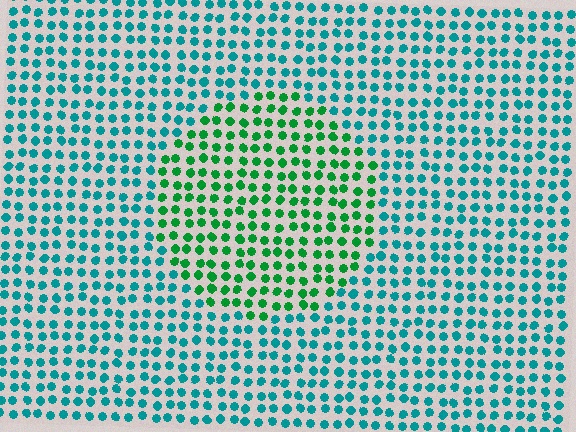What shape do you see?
I see a circle.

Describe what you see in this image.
The image is filled with small teal elements in a uniform arrangement. A circle-shaped region is visible where the elements are tinted to a slightly different hue, forming a subtle color boundary.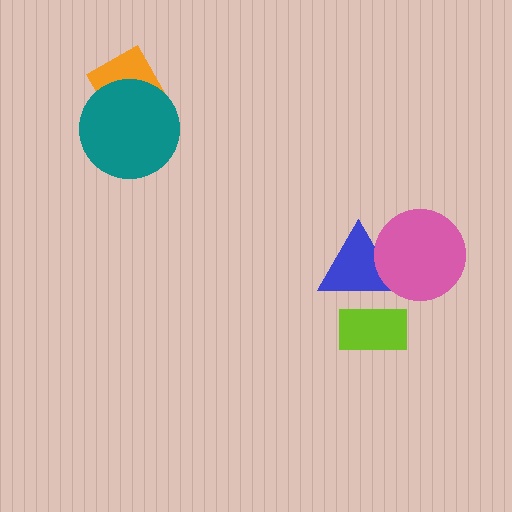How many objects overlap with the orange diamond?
1 object overlaps with the orange diamond.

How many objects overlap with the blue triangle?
2 objects overlap with the blue triangle.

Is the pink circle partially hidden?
No, no other shape covers it.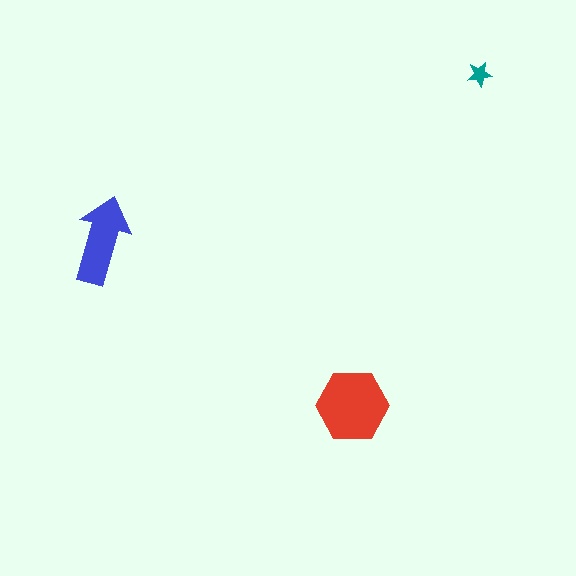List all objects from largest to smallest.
The red hexagon, the blue arrow, the teal star.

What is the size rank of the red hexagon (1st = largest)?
1st.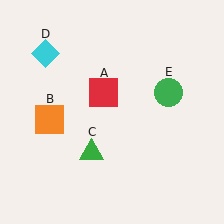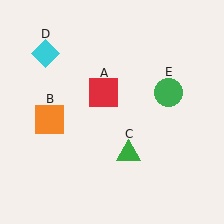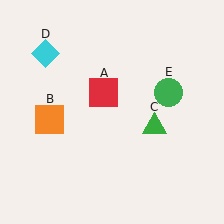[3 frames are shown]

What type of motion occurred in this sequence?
The green triangle (object C) rotated counterclockwise around the center of the scene.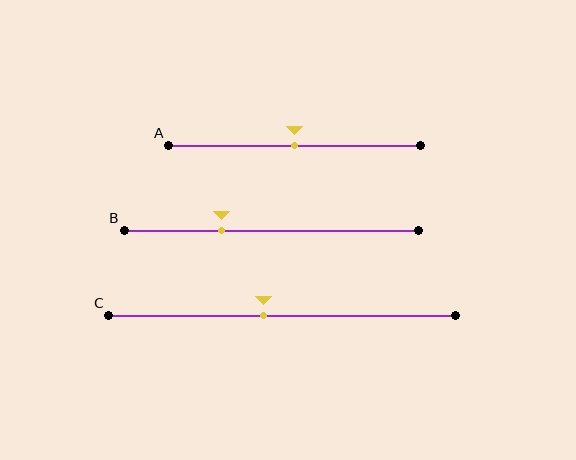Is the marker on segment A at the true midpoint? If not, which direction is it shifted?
Yes, the marker on segment A is at the true midpoint.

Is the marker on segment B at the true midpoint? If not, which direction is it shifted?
No, the marker on segment B is shifted to the left by about 17% of the segment length.